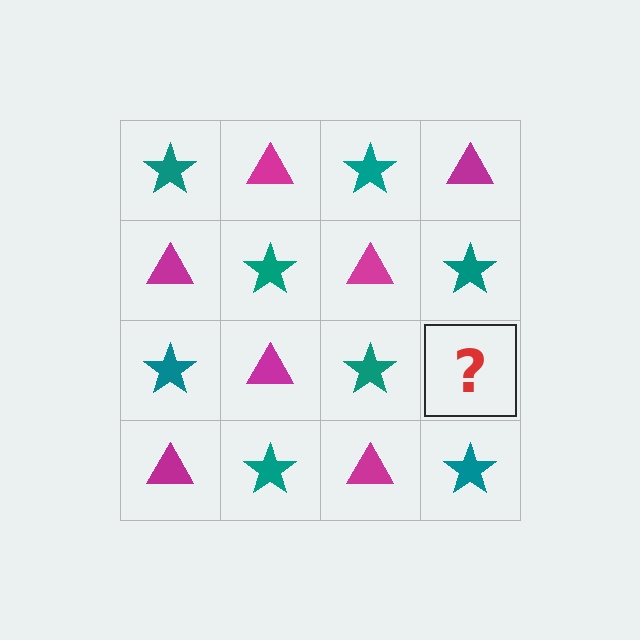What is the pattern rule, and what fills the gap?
The rule is that it alternates teal star and magenta triangle in a checkerboard pattern. The gap should be filled with a magenta triangle.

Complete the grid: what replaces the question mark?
The question mark should be replaced with a magenta triangle.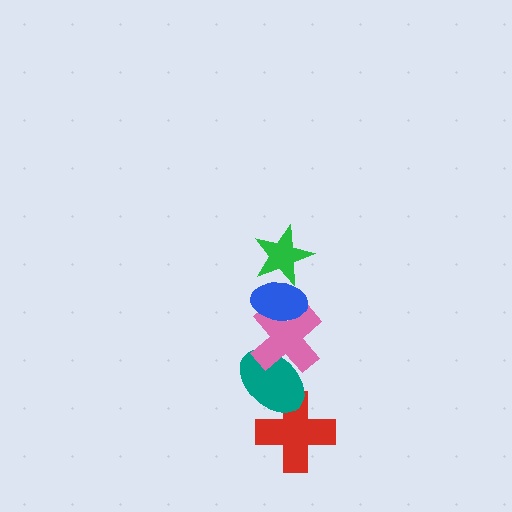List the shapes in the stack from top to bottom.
From top to bottom: the green star, the blue ellipse, the pink cross, the teal ellipse, the red cross.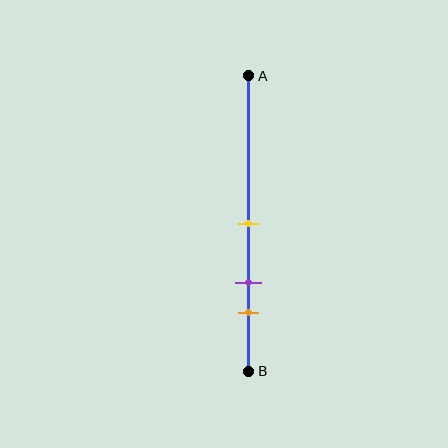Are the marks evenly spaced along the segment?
Yes, the marks are approximately evenly spaced.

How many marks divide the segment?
There are 3 marks dividing the segment.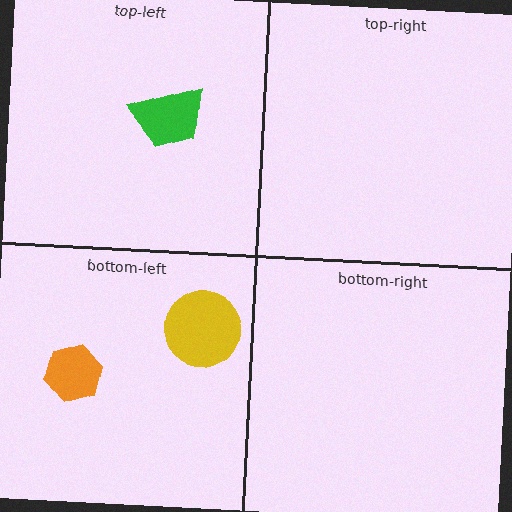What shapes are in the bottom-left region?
The orange hexagon, the yellow circle.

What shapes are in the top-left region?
The green trapezoid.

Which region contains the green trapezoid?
The top-left region.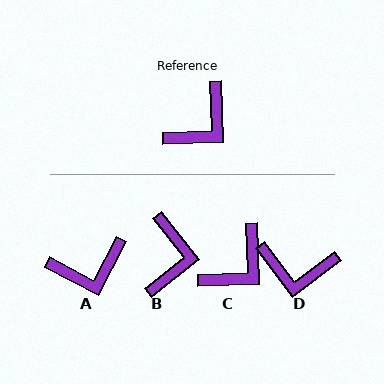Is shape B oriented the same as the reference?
No, it is off by about 37 degrees.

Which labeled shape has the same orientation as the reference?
C.